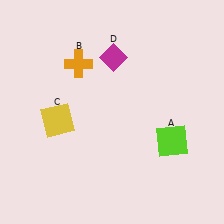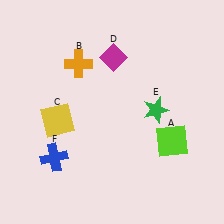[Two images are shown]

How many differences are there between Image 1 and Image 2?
There are 2 differences between the two images.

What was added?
A green star (E), a blue cross (F) were added in Image 2.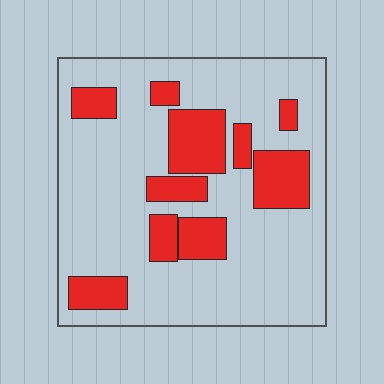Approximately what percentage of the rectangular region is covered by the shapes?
Approximately 25%.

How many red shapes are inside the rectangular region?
10.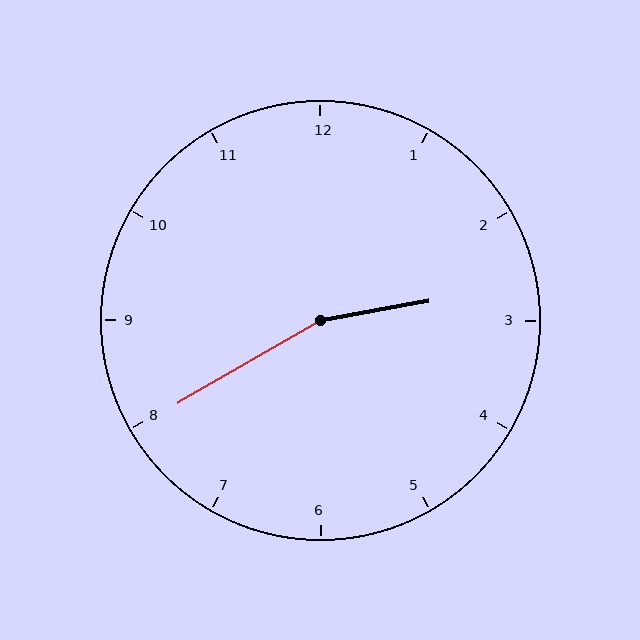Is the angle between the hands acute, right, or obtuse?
It is obtuse.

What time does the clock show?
2:40.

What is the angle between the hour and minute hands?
Approximately 160 degrees.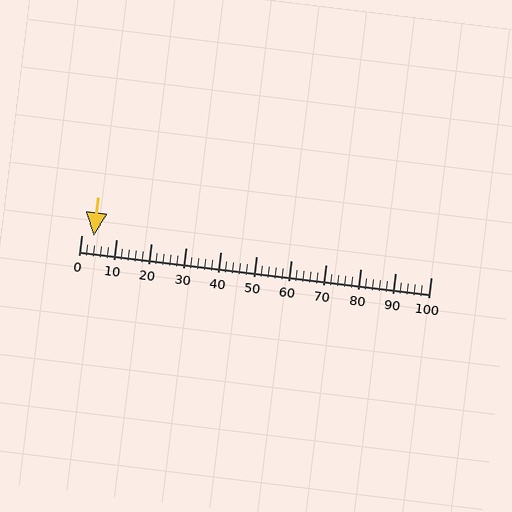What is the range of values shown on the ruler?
The ruler shows values from 0 to 100.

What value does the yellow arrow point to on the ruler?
The yellow arrow points to approximately 4.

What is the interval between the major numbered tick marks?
The major tick marks are spaced 10 units apart.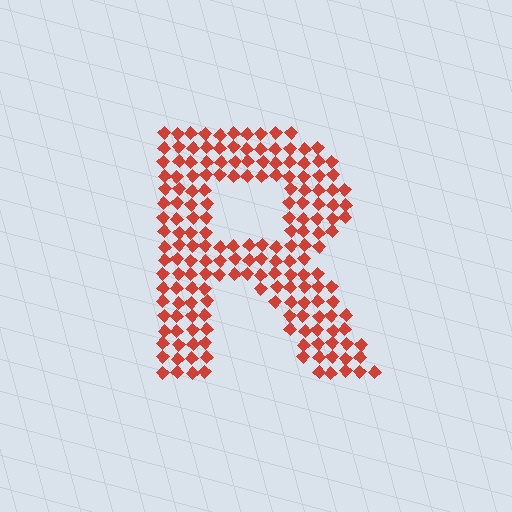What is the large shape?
The large shape is the letter R.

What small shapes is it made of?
It is made of small diamonds.